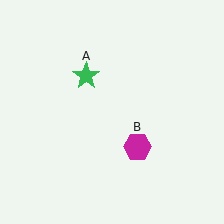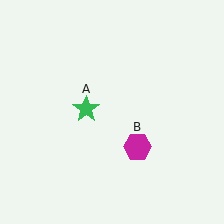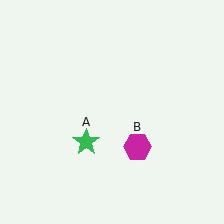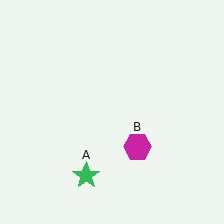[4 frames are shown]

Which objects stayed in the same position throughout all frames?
Magenta hexagon (object B) remained stationary.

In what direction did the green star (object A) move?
The green star (object A) moved down.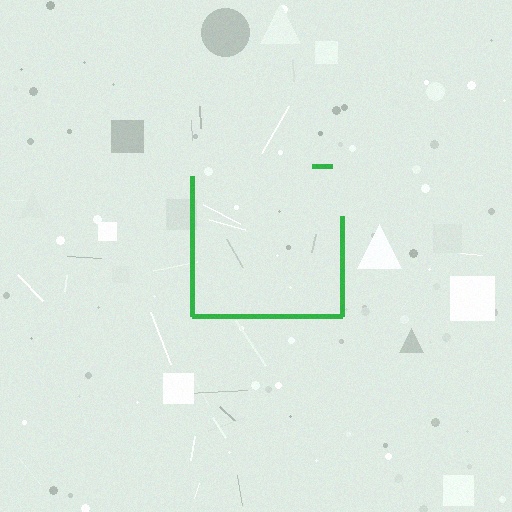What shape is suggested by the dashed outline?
The dashed outline suggests a square.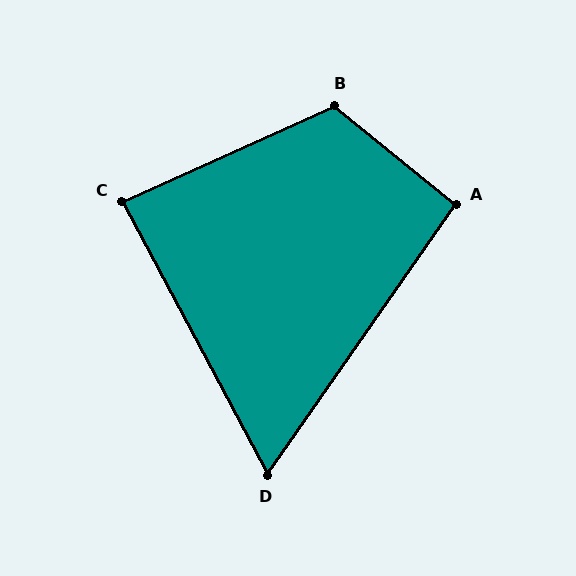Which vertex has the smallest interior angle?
D, at approximately 63 degrees.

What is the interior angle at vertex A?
Approximately 94 degrees (approximately right).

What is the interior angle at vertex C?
Approximately 86 degrees (approximately right).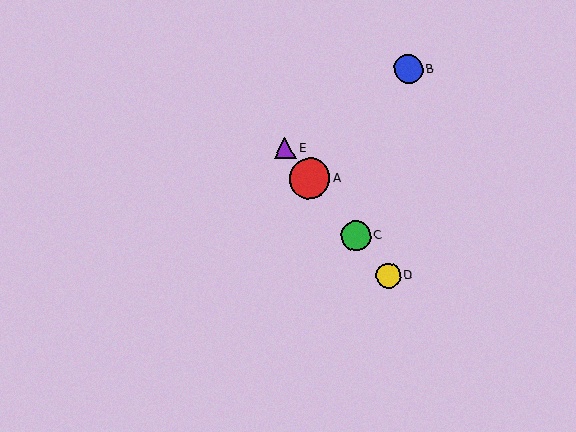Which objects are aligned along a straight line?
Objects A, C, D, E are aligned along a straight line.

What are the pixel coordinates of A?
Object A is at (310, 178).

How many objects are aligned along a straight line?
4 objects (A, C, D, E) are aligned along a straight line.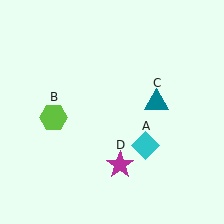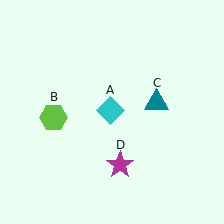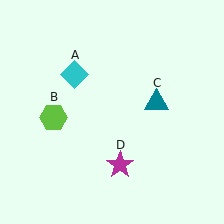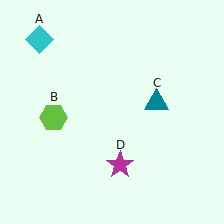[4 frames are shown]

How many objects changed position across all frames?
1 object changed position: cyan diamond (object A).